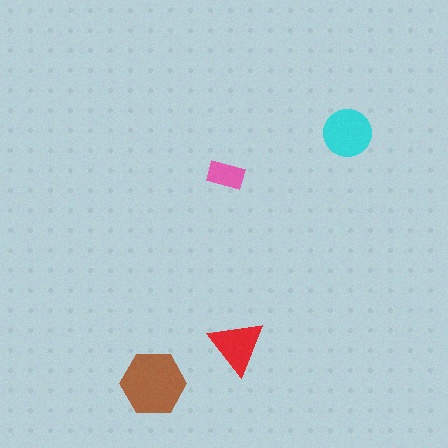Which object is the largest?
The brown hexagon.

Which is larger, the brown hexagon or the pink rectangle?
The brown hexagon.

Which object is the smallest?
The pink rectangle.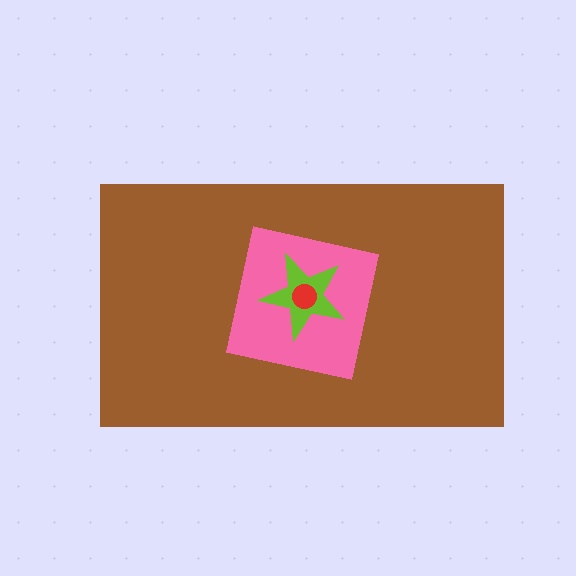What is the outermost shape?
The brown rectangle.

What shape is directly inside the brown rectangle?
The pink square.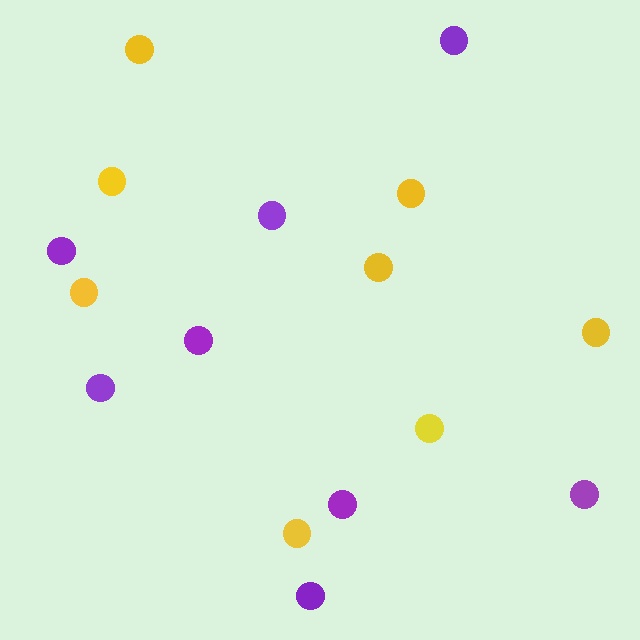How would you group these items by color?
There are 2 groups: one group of yellow circles (8) and one group of purple circles (8).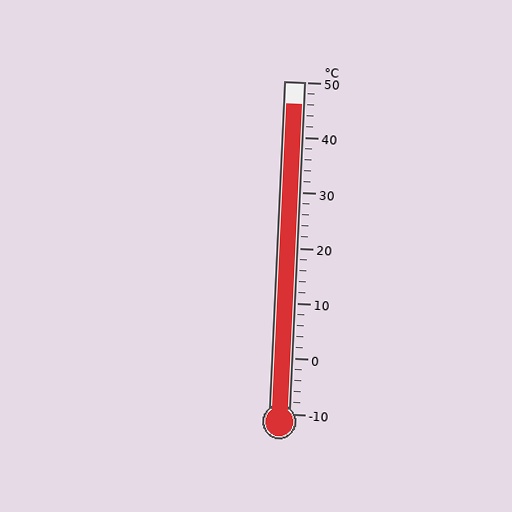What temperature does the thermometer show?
The thermometer shows approximately 46°C.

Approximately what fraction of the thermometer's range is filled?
The thermometer is filled to approximately 95% of its range.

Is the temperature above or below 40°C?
The temperature is above 40°C.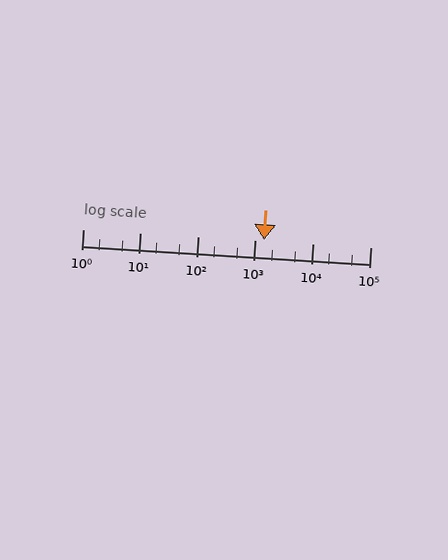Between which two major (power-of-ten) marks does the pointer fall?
The pointer is between 1000 and 10000.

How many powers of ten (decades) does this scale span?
The scale spans 5 decades, from 1 to 100000.